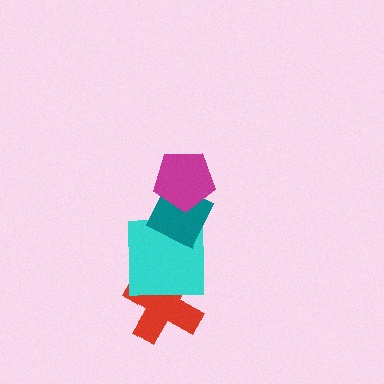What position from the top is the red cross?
The red cross is 4th from the top.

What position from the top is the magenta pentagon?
The magenta pentagon is 1st from the top.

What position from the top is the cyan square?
The cyan square is 3rd from the top.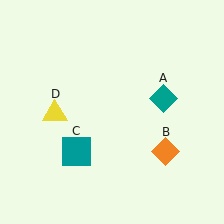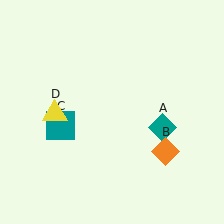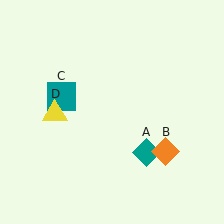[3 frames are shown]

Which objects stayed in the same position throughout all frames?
Orange diamond (object B) and yellow triangle (object D) remained stationary.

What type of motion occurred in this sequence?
The teal diamond (object A), teal square (object C) rotated clockwise around the center of the scene.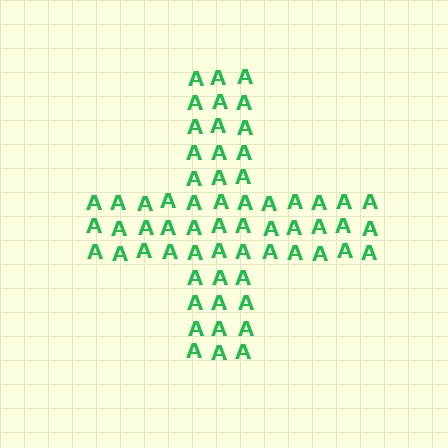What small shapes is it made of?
It is made of small letter A's.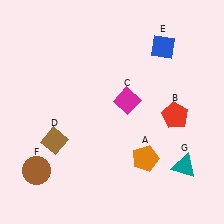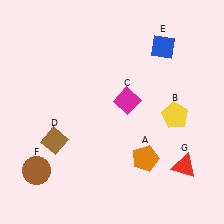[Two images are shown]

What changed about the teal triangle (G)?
In Image 1, G is teal. In Image 2, it changed to red.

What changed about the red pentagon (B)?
In Image 1, B is red. In Image 2, it changed to yellow.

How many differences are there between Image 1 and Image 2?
There are 2 differences between the two images.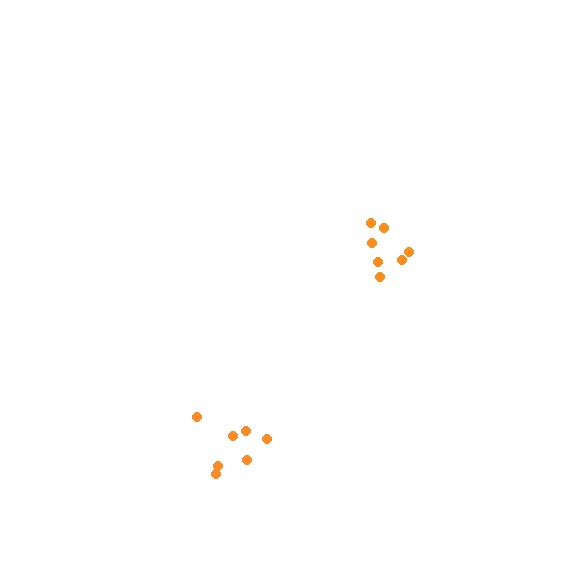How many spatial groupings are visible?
There are 2 spatial groupings.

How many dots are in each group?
Group 1: 7 dots, Group 2: 7 dots (14 total).